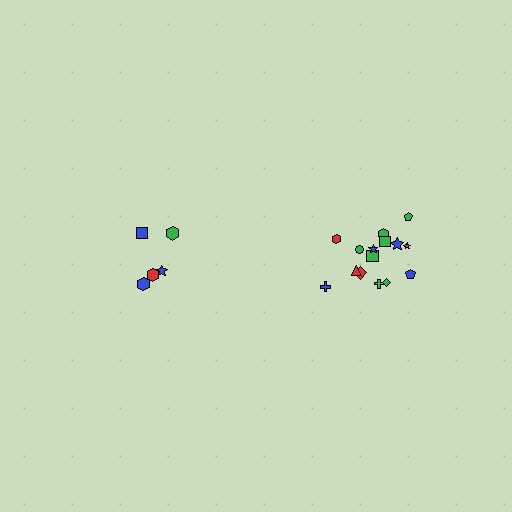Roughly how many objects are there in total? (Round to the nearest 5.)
Roughly 20 objects in total.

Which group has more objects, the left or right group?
The right group.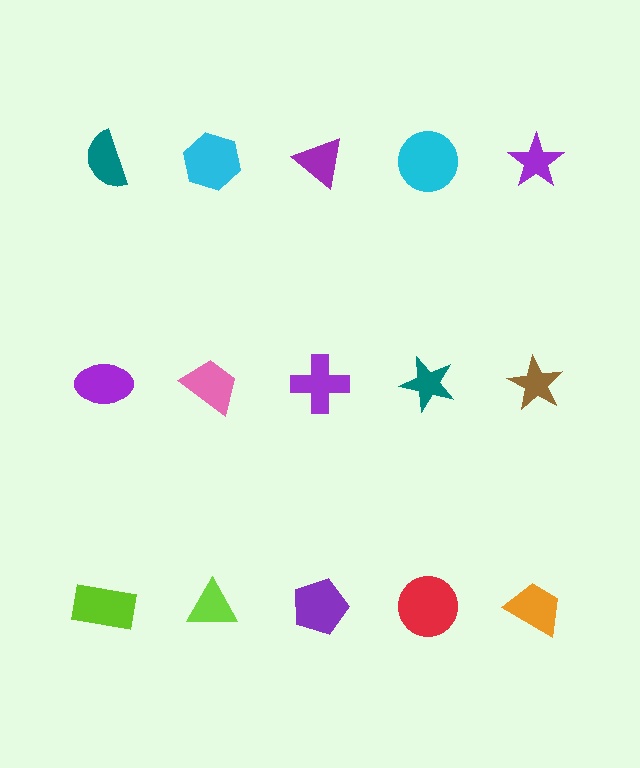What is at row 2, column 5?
A brown star.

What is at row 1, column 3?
A purple triangle.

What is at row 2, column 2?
A pink trapezoid.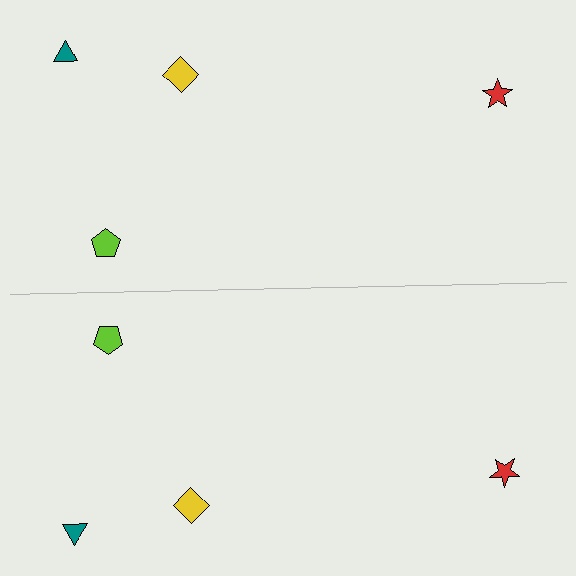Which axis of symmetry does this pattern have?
The pattern has a horizontal axis of symmetry running through the center of the image.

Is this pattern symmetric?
Yes, this pattern has bilateral (reflection) symmetry.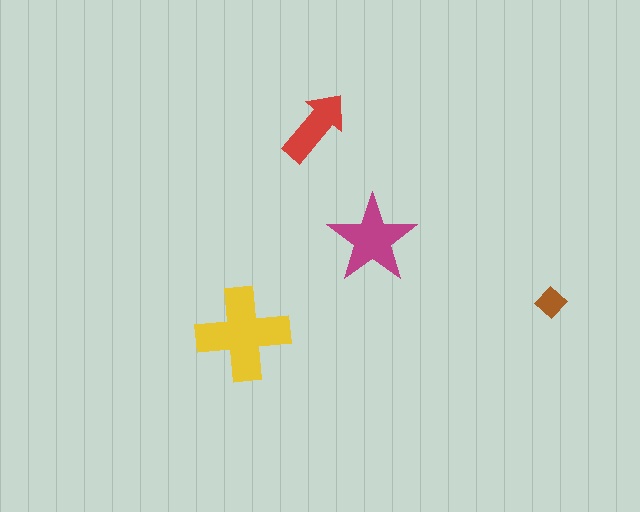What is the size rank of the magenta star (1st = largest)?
2nd.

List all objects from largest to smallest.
The yellow cross, the magenta star, the red arrow, the brown diamond.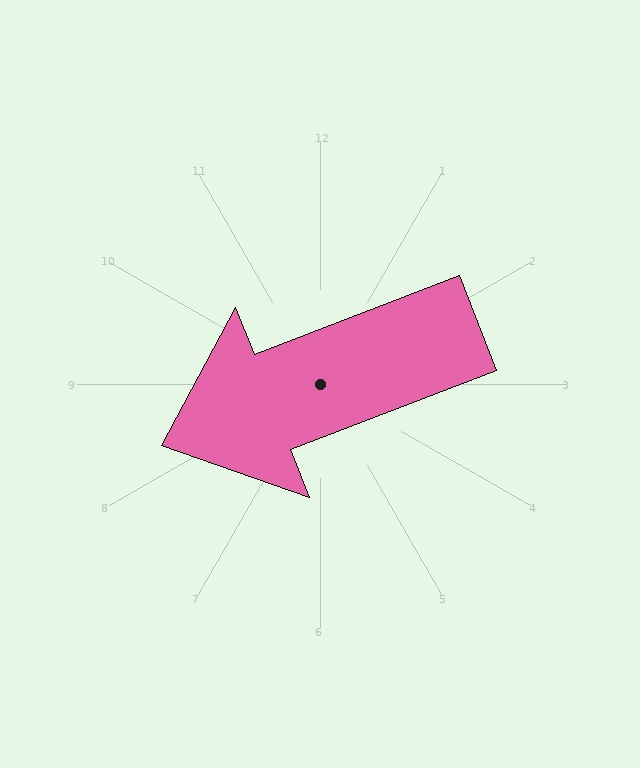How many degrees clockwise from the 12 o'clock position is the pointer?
Approximately 249 degrees.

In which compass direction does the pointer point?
West.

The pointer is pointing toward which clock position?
Roughly 8 o'clock.